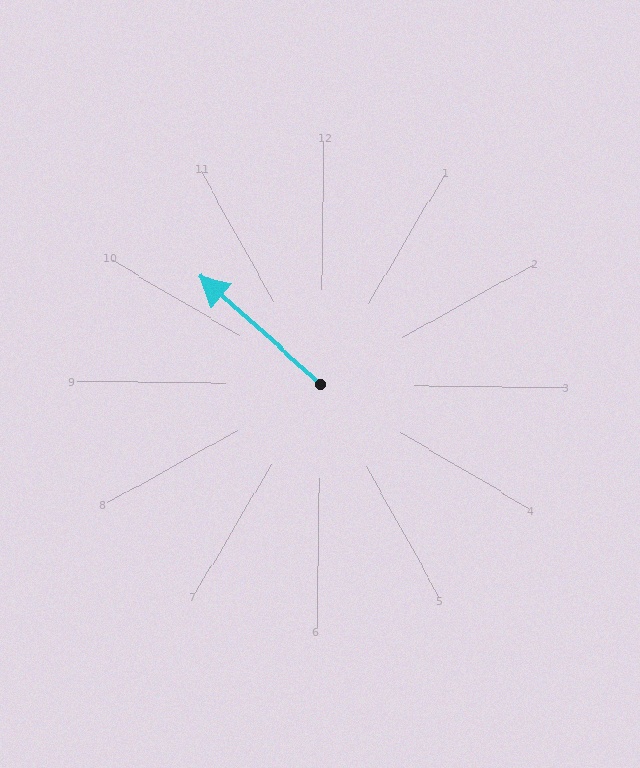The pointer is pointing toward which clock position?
Roughly 10 o'clock.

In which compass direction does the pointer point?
Northwest.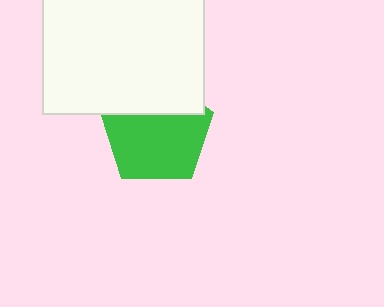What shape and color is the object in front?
The object in front is a white rectangle.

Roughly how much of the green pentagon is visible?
Most of it is visible (roughly 69%).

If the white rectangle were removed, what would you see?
You would see the complete green pentagon.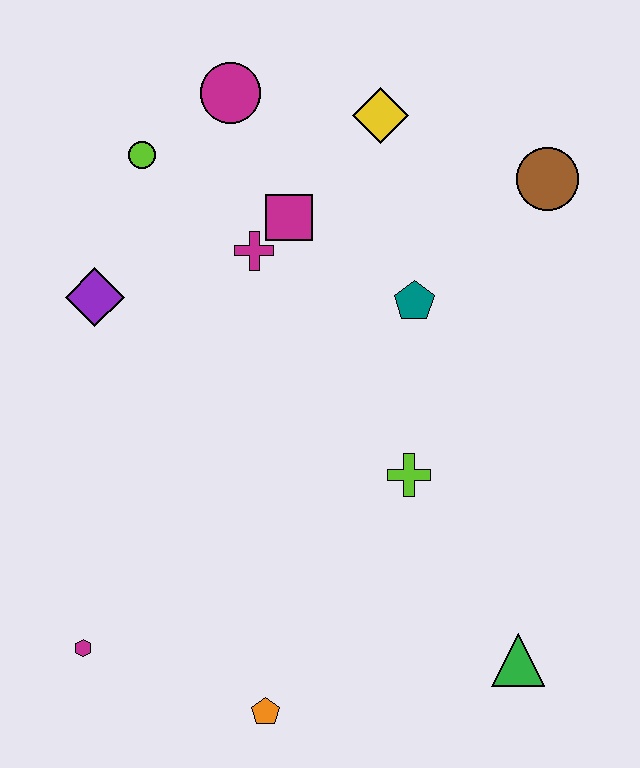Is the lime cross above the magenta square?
No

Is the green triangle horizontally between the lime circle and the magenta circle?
No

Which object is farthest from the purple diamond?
The green triangle is farthest from the purple diamond.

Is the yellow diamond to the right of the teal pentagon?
No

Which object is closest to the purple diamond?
The lime circle is closest to the purple diamond.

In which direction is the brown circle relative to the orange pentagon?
The brown circle is above the orange pentagon.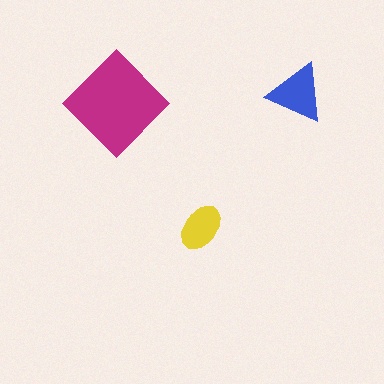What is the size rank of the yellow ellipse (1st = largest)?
3rd.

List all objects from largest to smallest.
The magenta diamond, the blue triangle, the yellow ellipse.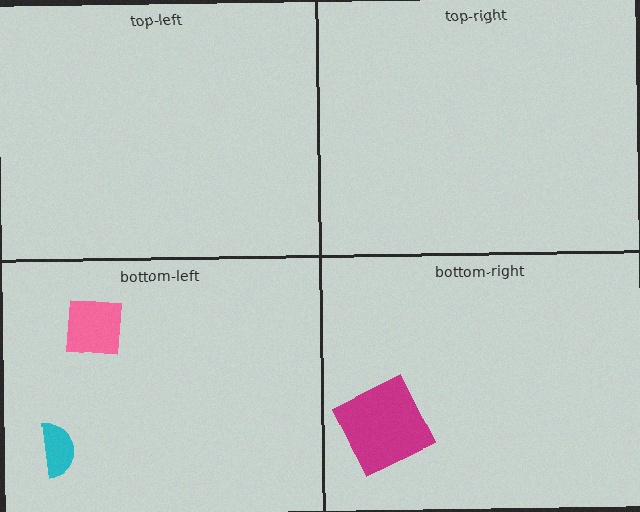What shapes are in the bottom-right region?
The magenta square.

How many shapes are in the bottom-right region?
1.